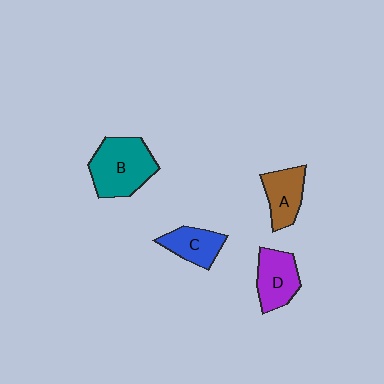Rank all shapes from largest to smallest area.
From largest to smallest: B (teal), D (purple), A (brown), C (blue).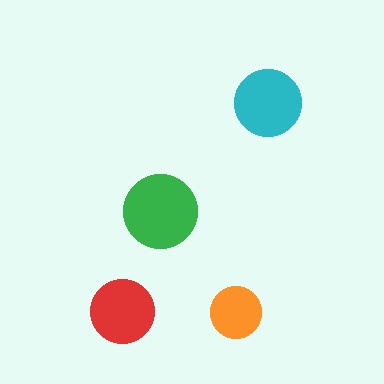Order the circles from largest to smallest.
the green one, the cyan one, the red one, the orange one.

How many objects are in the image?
There are 4 objects in the image.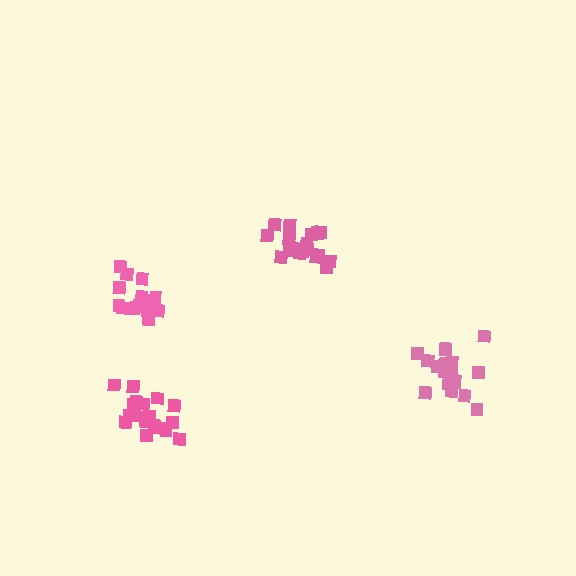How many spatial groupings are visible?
There are 4 spatial groupings.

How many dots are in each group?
Group 1: 20 dots, Group 2: 21 dots, Group 3: 20 dots, Group 4: 17 dots (78 total).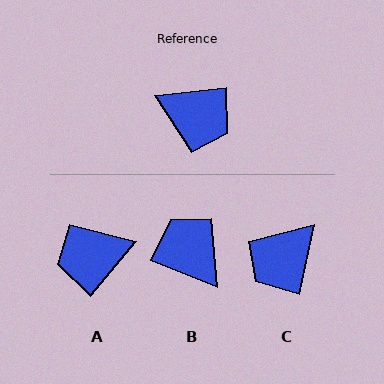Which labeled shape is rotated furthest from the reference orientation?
B, about 152 degrees away.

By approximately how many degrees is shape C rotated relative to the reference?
Approximately 108 degrees clockwise.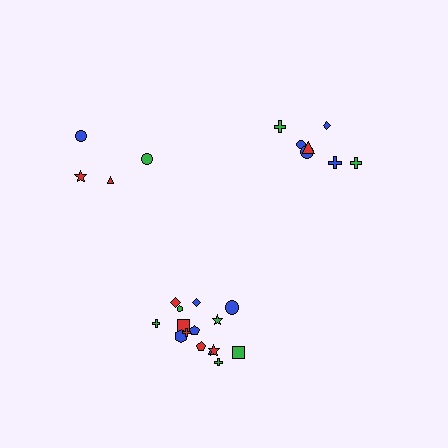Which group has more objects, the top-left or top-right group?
The top-right group.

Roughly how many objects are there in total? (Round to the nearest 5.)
Roughly 25 objects in total.